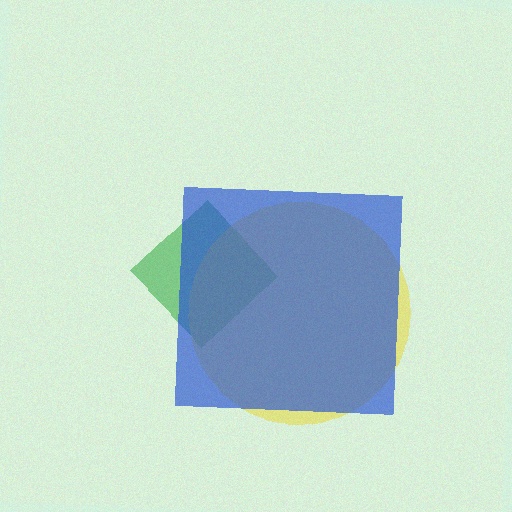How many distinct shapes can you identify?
There are 3 distinct shapes: a green diamond, a yellow circle, a blue square.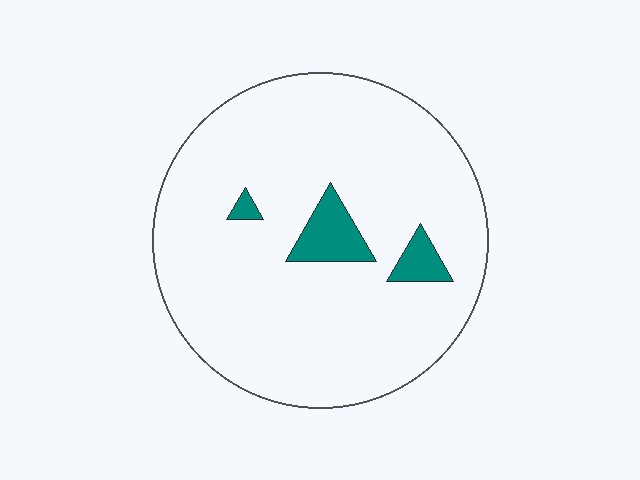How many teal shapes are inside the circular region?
3.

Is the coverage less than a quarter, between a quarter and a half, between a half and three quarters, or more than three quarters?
Less than a quarter.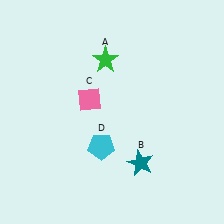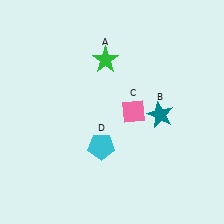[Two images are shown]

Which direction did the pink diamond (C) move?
The pink diamond (C) moved right.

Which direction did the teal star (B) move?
The teal star (B) moved up.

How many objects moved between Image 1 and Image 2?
2 objects moved between the two images.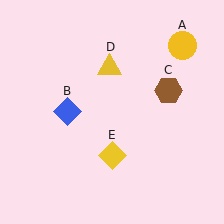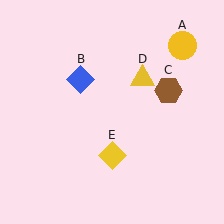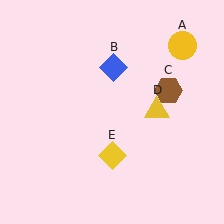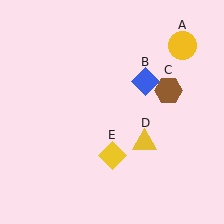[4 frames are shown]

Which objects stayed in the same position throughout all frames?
Yellow circle (object A) and brown hexagon (object C) and yellow diamond (object E) remained stationary.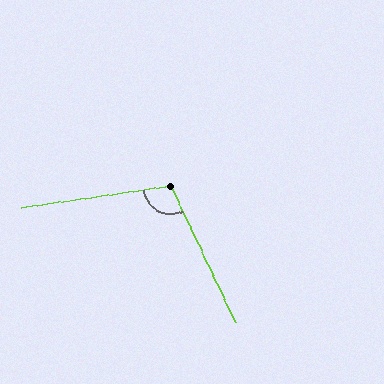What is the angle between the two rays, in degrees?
Approximately 107 degrees.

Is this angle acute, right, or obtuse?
It is obtuse.